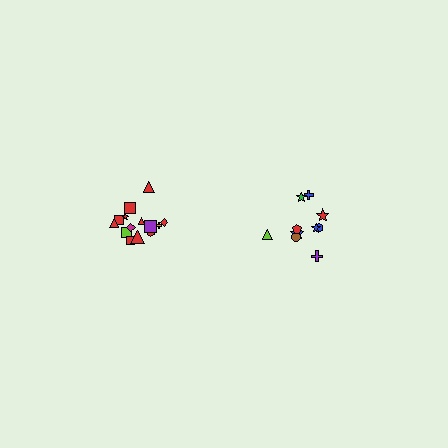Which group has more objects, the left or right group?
The left group.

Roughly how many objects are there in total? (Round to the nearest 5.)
Roughly 25 objects in total.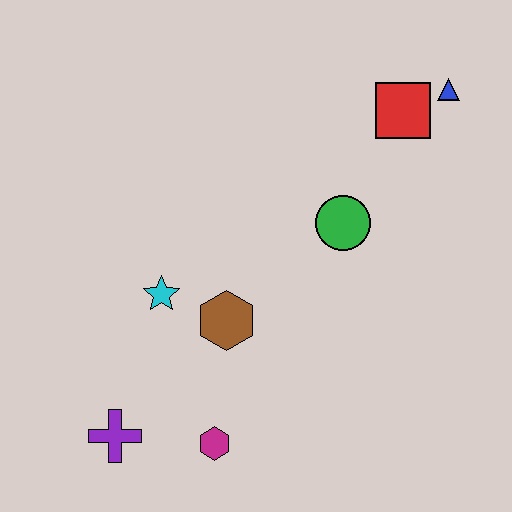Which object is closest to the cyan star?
The brown hexagon is closest to the cyan star.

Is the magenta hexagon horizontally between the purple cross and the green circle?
Yes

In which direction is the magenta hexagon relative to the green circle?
The magenta hexagon is below the green circle.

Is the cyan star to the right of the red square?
No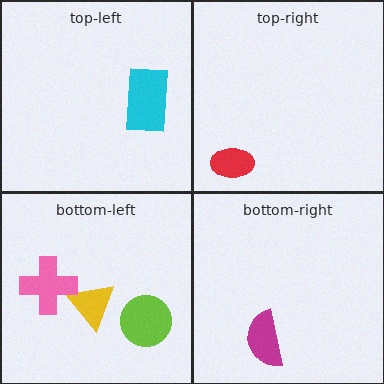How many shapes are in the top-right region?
1.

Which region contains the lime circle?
The bottom-left region.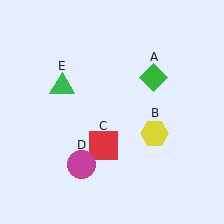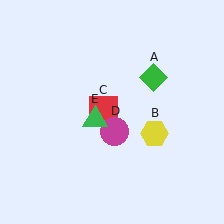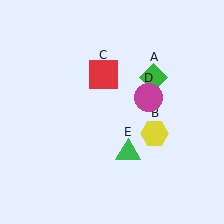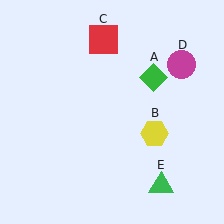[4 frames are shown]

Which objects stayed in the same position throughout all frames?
Green diamond (object A) and yellow hexagon (object B) remained stationary.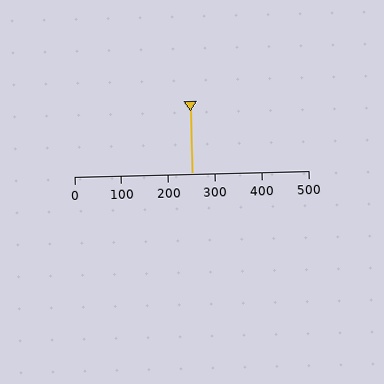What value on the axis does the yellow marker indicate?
The marker indicates approximately 250.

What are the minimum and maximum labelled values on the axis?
The axis runs from 0 to 500.